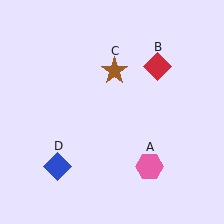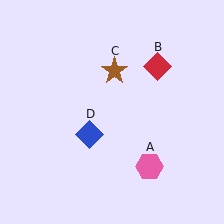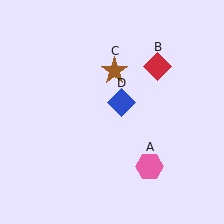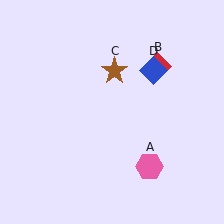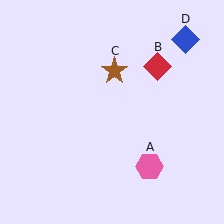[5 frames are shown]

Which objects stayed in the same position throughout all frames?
Pink hexagon (object A) and red diamond (object B) and brown star (object C) remained stationary.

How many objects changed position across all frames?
1 object changed position: blue diamond (object D).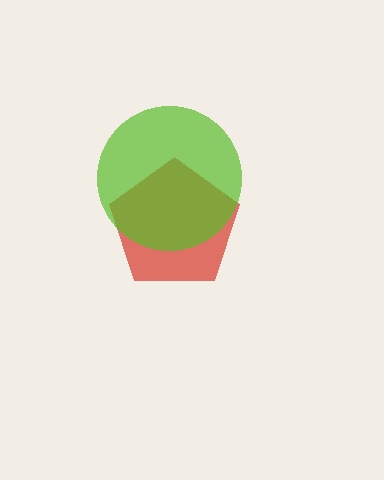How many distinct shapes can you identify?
There are 2 distinct shapes: a red pentagon, a lime circle.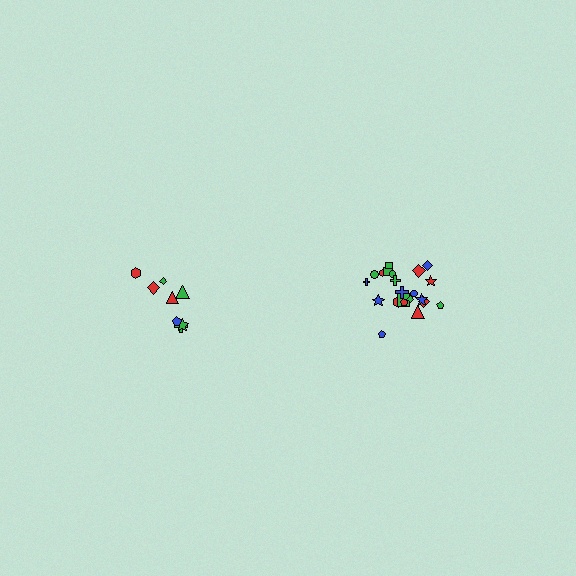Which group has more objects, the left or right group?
The right group.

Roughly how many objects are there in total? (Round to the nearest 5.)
Roughly 30 objects in total.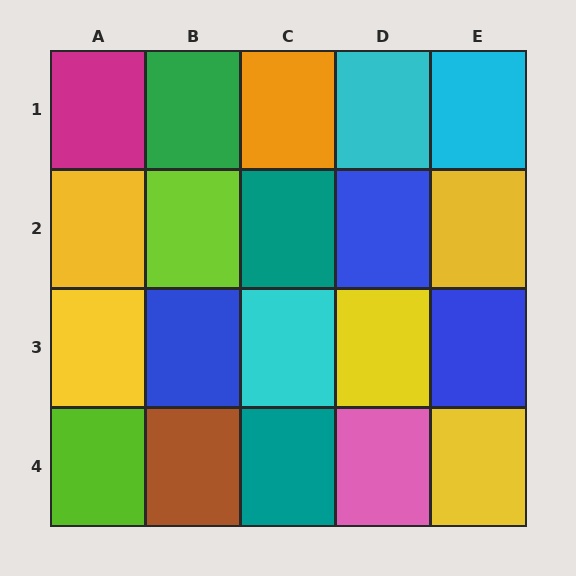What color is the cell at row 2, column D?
Blue.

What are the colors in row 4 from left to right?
Lime, brown, teal, pink, yellow.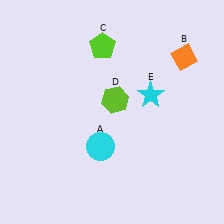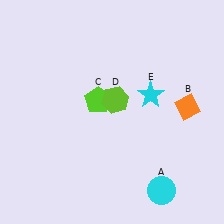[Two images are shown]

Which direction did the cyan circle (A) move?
The cyan circle (A) moved right.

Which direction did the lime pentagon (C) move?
The lime pentagon (C) moved down.